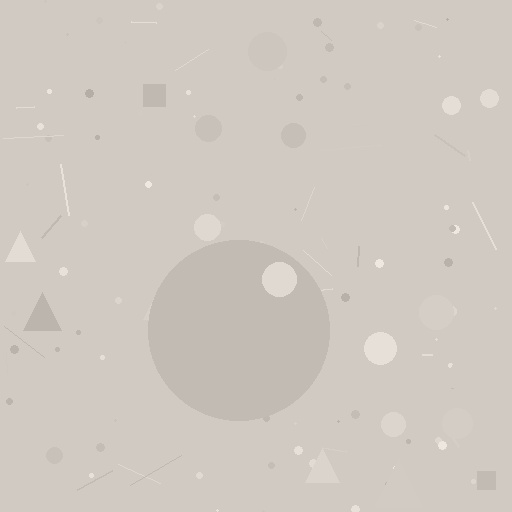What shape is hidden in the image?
A circle is hidden in the image.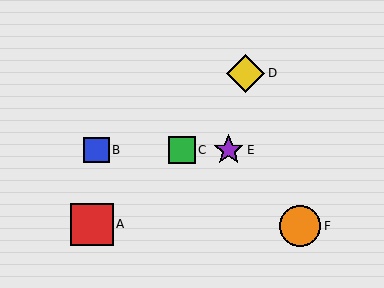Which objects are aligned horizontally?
Objects B, C, E are aligned horizontally.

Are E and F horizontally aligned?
No, E is at y≈150 and F is at y≈226.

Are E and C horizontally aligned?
Yes, both are at y≈150.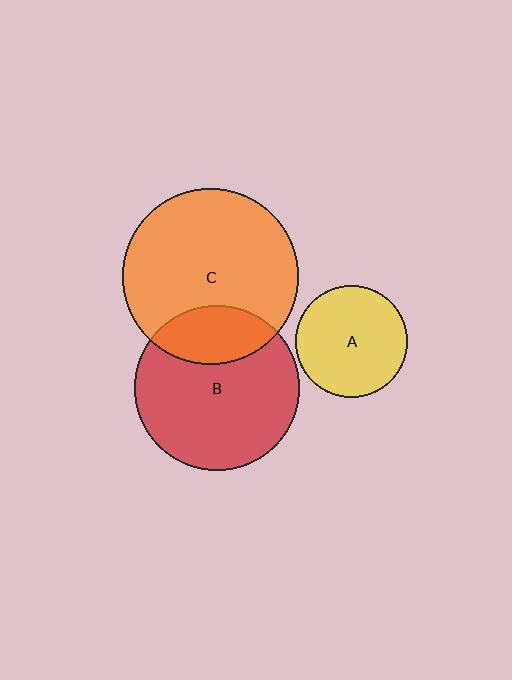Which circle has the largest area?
Circle C (orange).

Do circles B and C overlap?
Yes.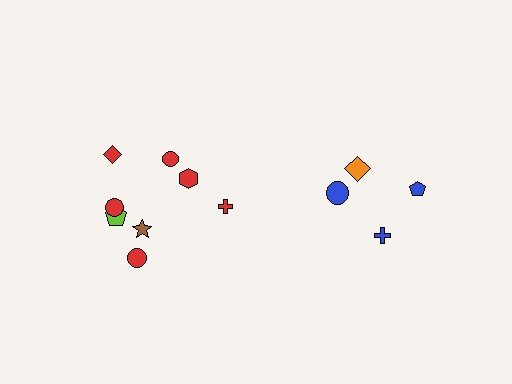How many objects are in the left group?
There are 8 objects.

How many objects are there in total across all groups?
There are 12 objects.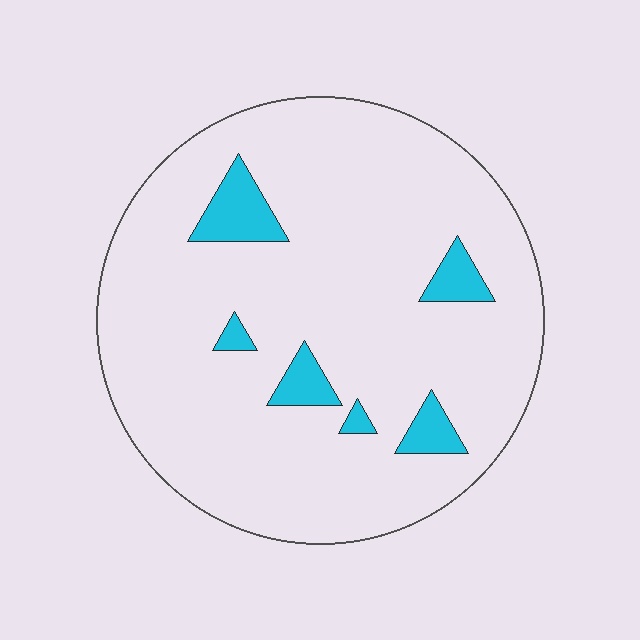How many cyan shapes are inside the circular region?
6.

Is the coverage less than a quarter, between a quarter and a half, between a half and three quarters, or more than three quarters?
Less than a quarter.